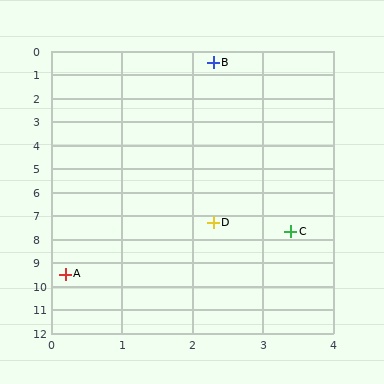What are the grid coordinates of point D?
Point D is at approximately (2.3, 7.3).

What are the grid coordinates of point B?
Point B is at approximately (2.3, 0.5).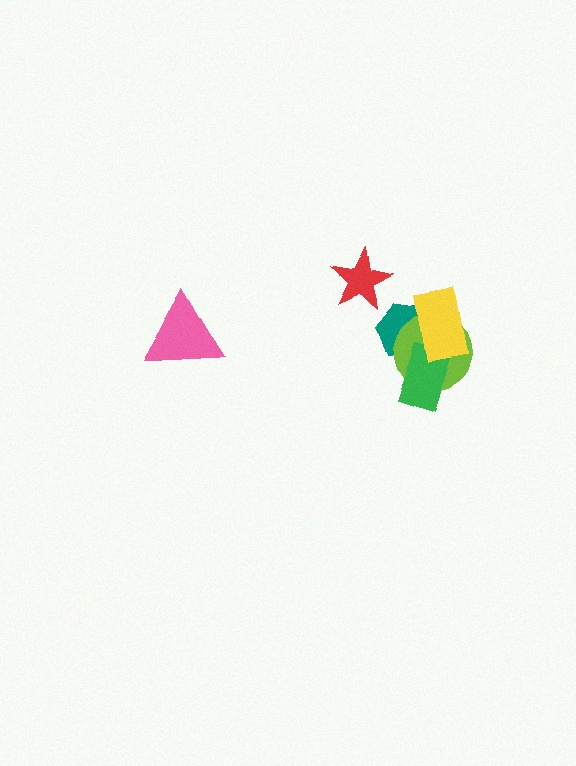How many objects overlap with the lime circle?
3 objects overlap with the lime circle.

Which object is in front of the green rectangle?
The yellow rectangle is in front of the green rectangle.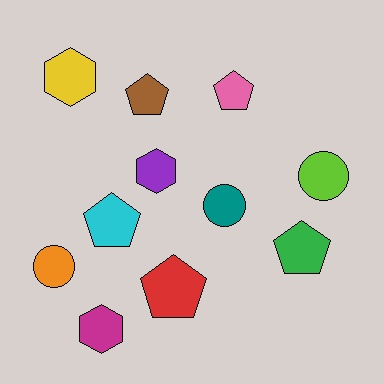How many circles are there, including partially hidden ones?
There are 3 circles.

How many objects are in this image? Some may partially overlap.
There are 11 objects.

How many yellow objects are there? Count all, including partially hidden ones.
There is 1 yellow object.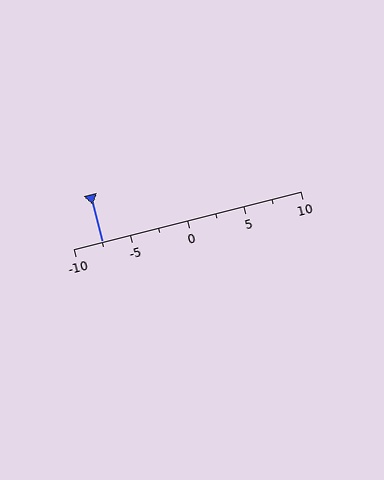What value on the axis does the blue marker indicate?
The marker indicates approximately -7.5.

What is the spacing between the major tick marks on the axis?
The major ticks are spaced 5 apart.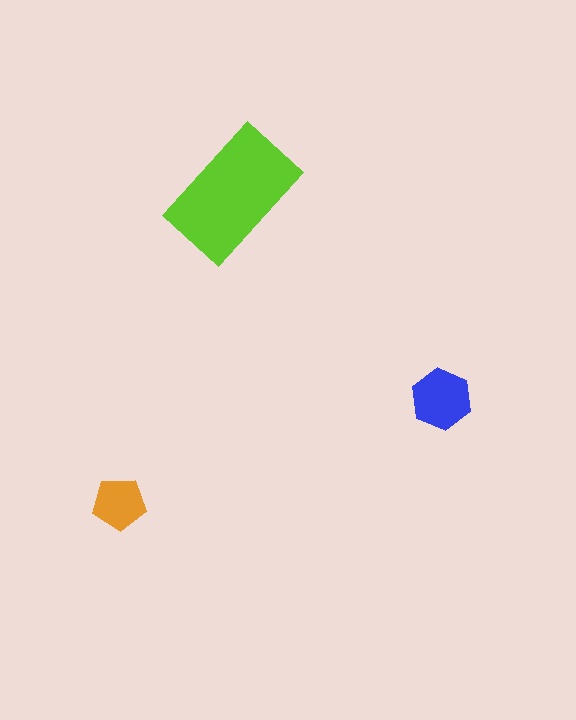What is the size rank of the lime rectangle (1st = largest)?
1st.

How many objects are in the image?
There are 3 objects in the image.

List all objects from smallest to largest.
The orange pentagon, the blue hexagon, the lime rectangle.